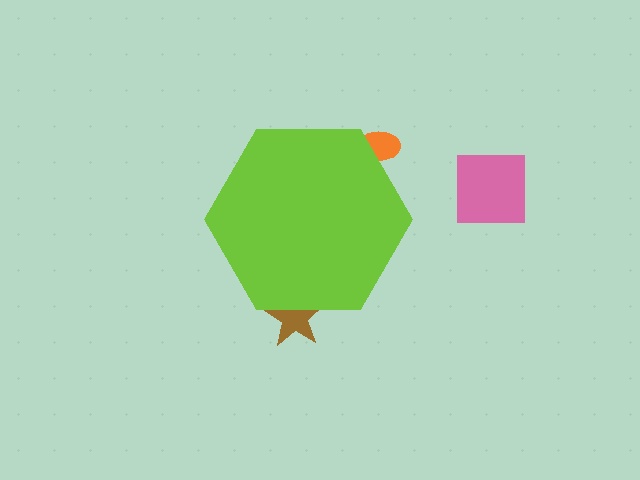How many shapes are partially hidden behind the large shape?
2 shapes are partially hidden.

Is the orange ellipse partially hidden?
Yes, the orange ellipse is partially hidden behind the lime hexagon.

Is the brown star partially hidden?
Yes, the brown star is partially hidden behind the lime hexagon.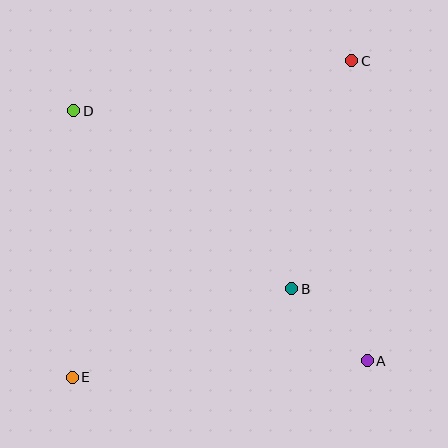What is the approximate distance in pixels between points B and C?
The distance between B and C is approximately 235 pixels.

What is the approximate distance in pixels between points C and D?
The distance between C and D is approximately 283 pixels.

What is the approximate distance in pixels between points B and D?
The distance between B and D is approximately 282 pixels.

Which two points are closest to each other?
Points A and B are closest to each other.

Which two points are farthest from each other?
Points C and E are farthest from each other.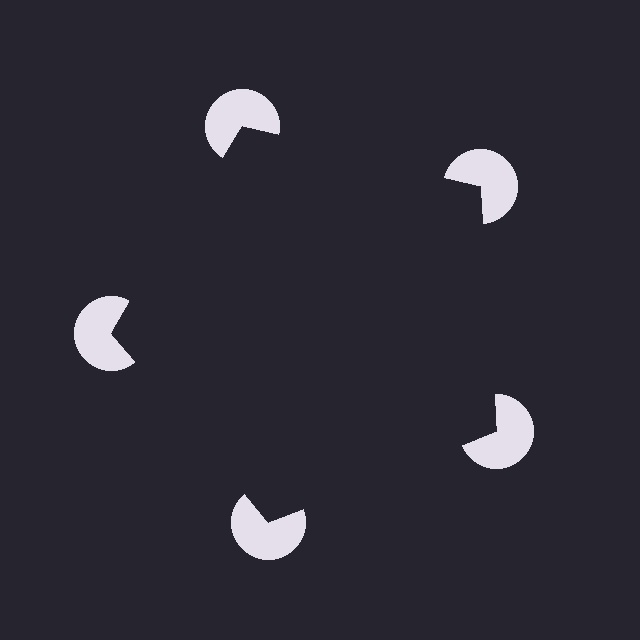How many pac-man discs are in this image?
There are 5 — one at each vertex of the illusory pentagon.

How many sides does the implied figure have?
5 sides.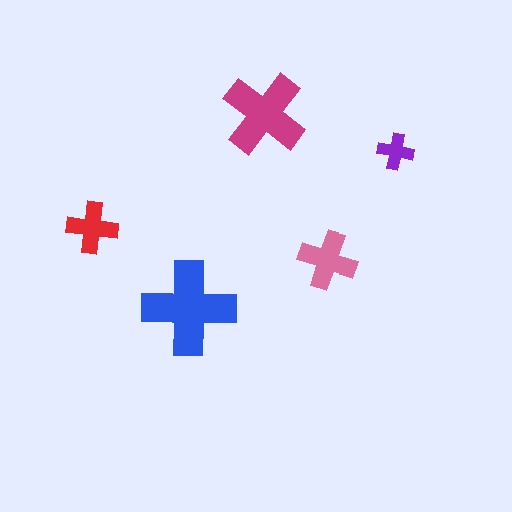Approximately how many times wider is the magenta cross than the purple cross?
About 2.5 times wider.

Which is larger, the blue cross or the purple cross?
The blue one.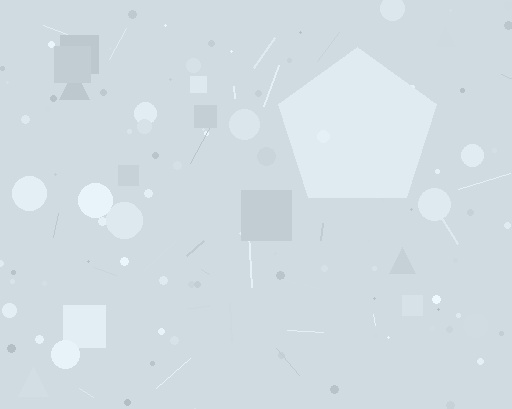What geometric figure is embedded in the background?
A pentagon is embedded in the background.